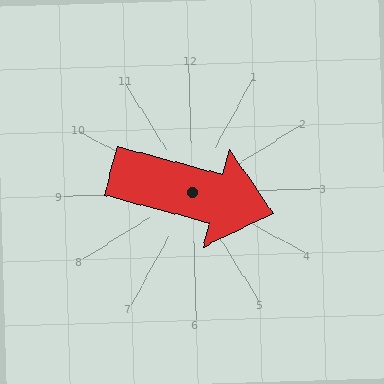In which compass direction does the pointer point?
East.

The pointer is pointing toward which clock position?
Roughly 4 o'clock.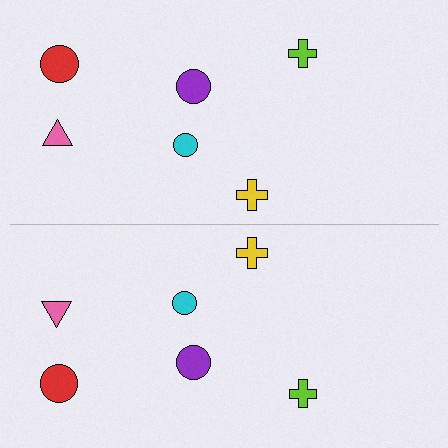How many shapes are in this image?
There are 12 shapes in this image.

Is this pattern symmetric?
Yes, this pattern has bilateral (reflection) symmetry.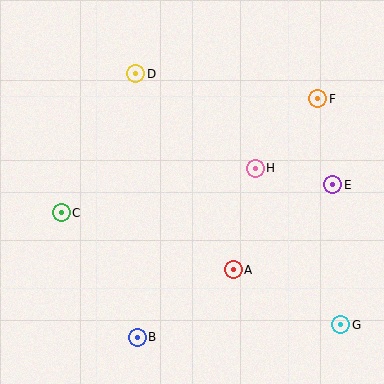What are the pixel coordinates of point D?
Point D is at (136, 74).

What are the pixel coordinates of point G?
Point G is at (341, 325).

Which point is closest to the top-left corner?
Point D is closest to the top-left corner.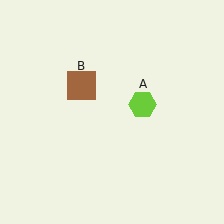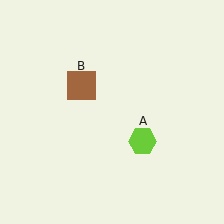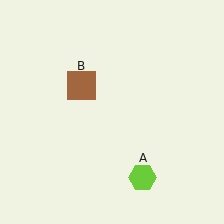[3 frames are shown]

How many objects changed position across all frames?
1 object changed position: lime hexagon (object A).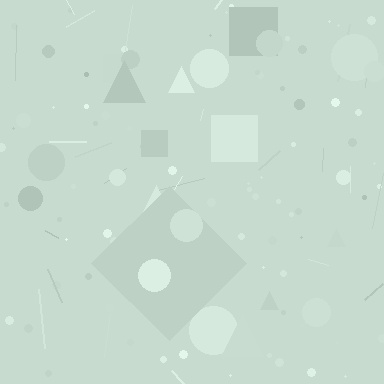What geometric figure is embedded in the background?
A diamond is embedded in the background.